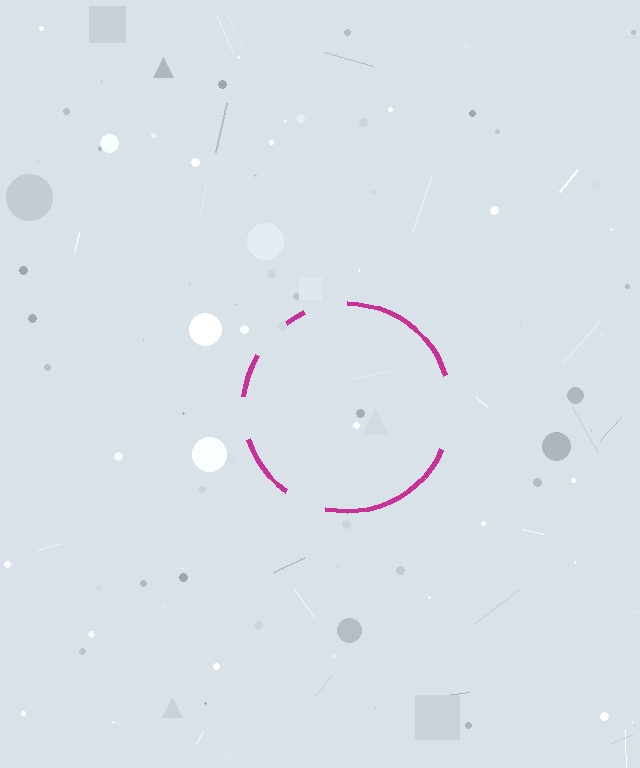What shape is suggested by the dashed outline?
The dashed outline suggests a circle.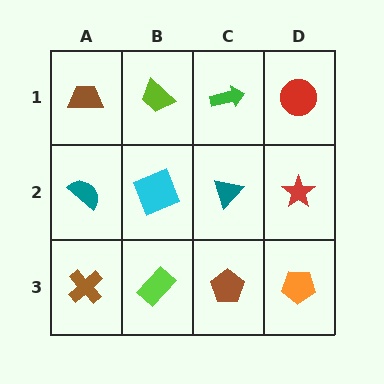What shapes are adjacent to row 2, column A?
A brown trapezoid (row 1, column A), a brown cross (row 3, column A), a cyan square (row 2, column B).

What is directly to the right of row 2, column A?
A cyan square.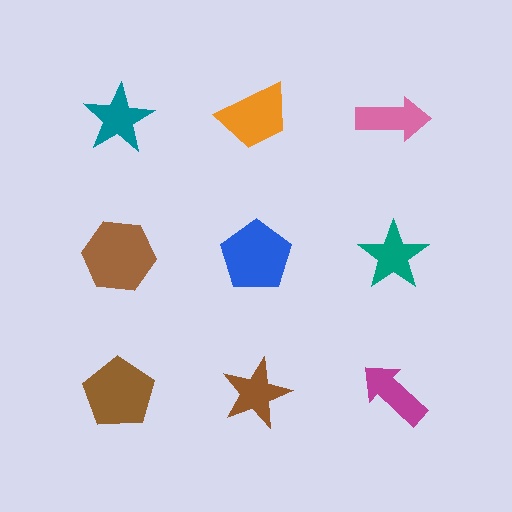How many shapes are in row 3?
3 shapes.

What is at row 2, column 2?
A blue pentagon.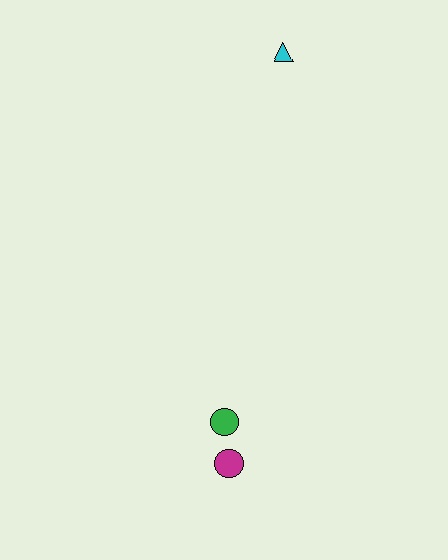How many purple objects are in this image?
There are no purple objects.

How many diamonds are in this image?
There are no diamonds.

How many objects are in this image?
There are 3 objects.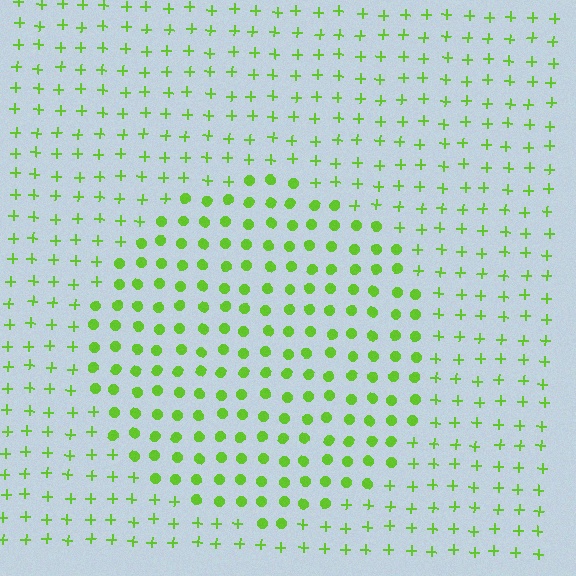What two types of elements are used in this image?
The image uses circles inside the circle region and plus signs outside it.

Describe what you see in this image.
The image is filled with small lime elements arranged in a uniform grid. A circle-shaped region contains circles, while the surrounding area contains plus signs. The boundary is defined purely by the change in element shape.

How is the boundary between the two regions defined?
The boundary is defined by a change in element shape: circles inside vs. plus signs outside. All elements share the same color and spacing.